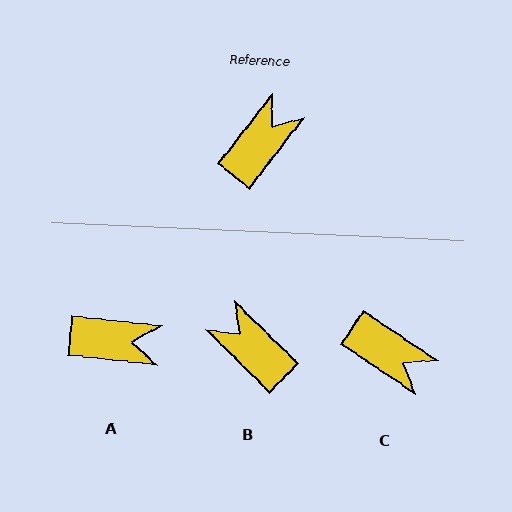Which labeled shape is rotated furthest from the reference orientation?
C, about 86 degrees away.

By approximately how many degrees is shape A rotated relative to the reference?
Approximately 58 degrees clockwise.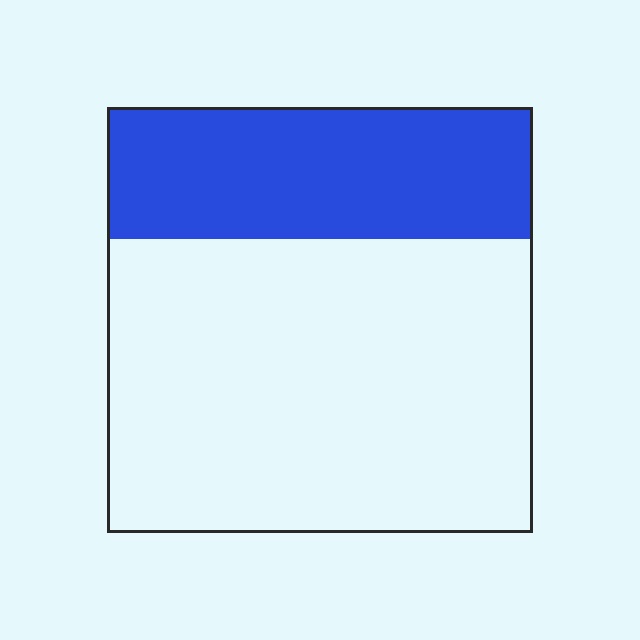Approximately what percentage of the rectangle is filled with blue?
Approximately 30%.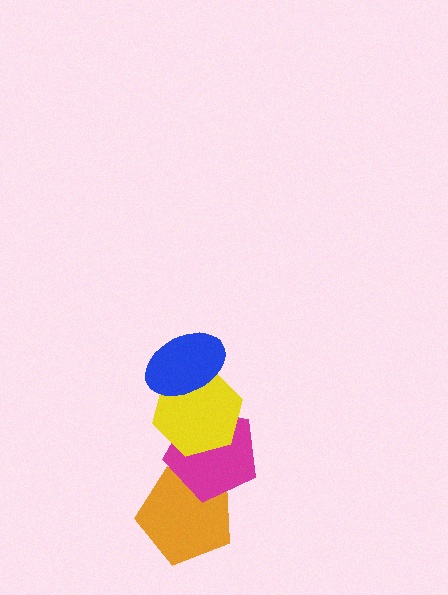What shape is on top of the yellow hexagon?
The blue ellipse is on top of the yellow hexagon.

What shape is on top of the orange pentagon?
The magenta pentagon is on top of the orange pentagon.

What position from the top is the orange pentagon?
The orange pentagon is 4th from the top.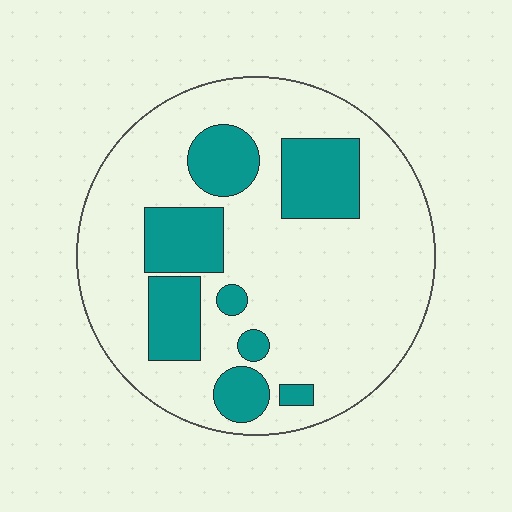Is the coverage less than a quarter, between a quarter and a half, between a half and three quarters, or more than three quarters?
Less than a quarter.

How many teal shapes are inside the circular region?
8.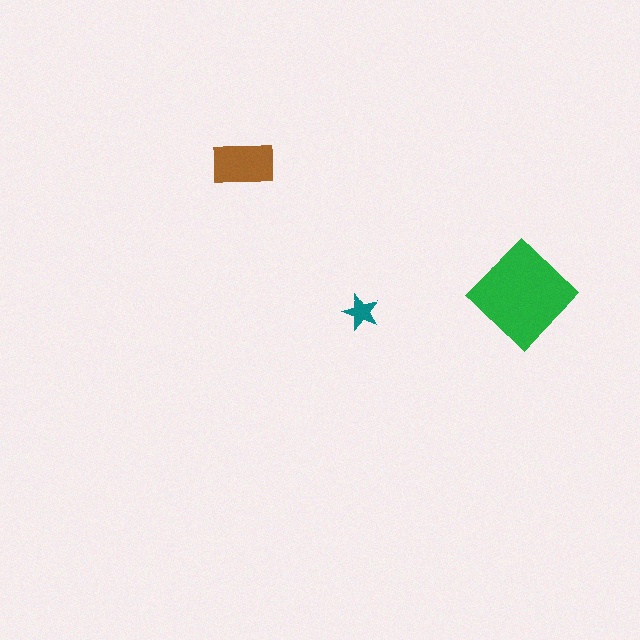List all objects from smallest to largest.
The teal star, the brown rectangle, the green diamond.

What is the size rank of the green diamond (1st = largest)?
1st.